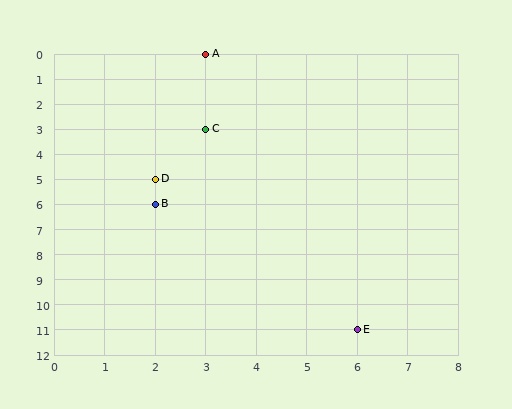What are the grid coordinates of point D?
Point D is at grid coordinates (2, 5).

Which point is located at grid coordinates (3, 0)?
Point A is at (3, 0).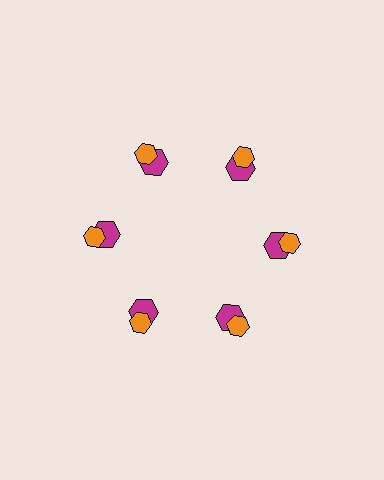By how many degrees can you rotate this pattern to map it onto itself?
The pattern maps onto itself every 60 degrees of rotation.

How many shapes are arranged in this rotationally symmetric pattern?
There are 12 shapes, arranged in 6 groups of 2.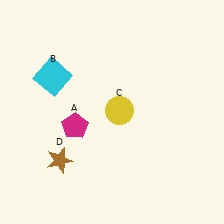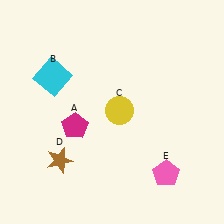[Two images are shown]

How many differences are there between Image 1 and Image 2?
There is 1 difference between the two images.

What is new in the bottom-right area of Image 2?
A pink pentagon (E) was added in the bottom-right area of Image 2.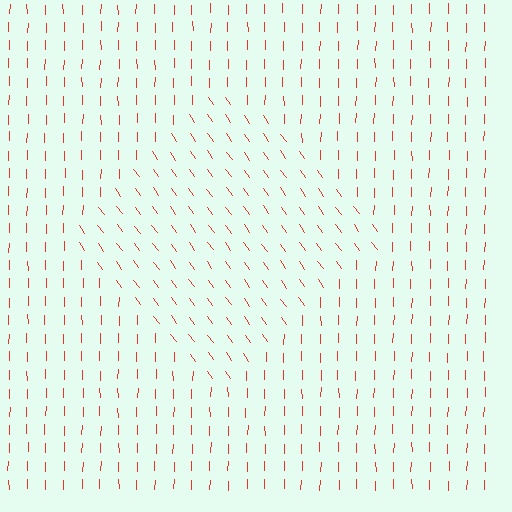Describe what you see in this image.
The image is filled with small red line segments. A diamond region in the image has lines oriented differently from the surrounding lines, creating a visible texture boundary.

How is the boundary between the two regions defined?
The boundary is defined purely by a change in line orientation (approximately 37 degrees difference). All lines are the same color and thickness.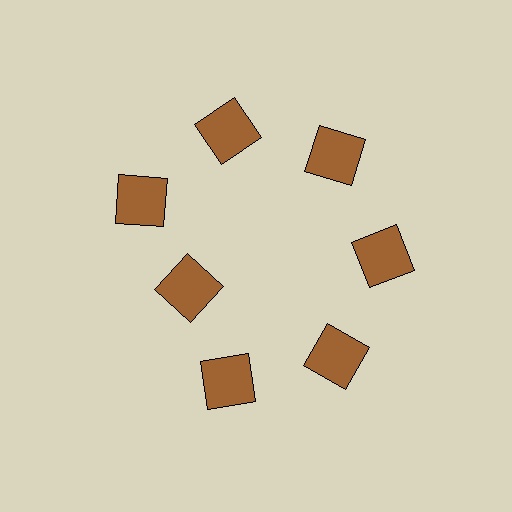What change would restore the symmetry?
The symmetry would be restored by moving it outward, back onto the ring so that all 7 squares sit at equal angles and equal distance from the center.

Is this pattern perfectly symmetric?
No. The 7 brown squares are arranged in a ring, but one element near the 8 o'clock position is pulled inward toward the center, breaking the 7-fold rotational symmetry.